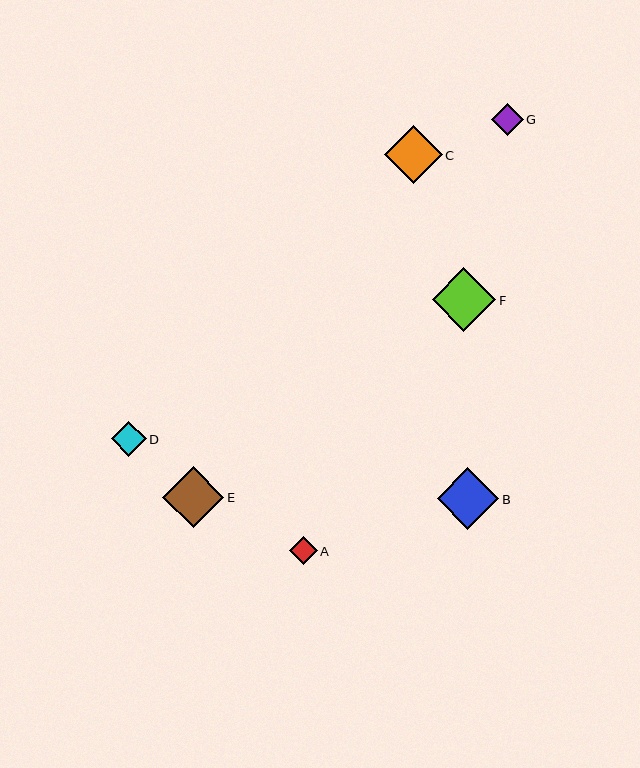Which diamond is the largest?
Diamond F is the largest with a size of approximately 64 pixels.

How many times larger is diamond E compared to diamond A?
Diamond E is approximately 2.2 times the size of diamond A.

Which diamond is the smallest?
Diamond A is the smallest with a size of approximately 27 pixels.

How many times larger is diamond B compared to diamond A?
Diamond B is approximately 2.3 times the size of diamond A.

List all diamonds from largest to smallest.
From largest to smallest: F, B, E, C, D, G, A.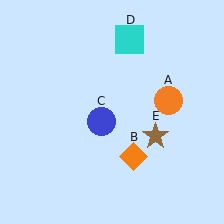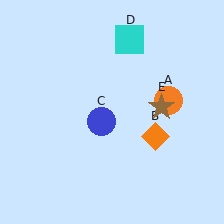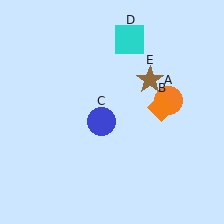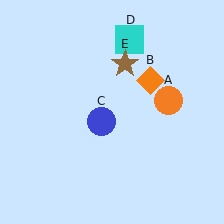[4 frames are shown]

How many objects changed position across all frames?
2 objects changed position: orange diamond (object B), brown star (object E).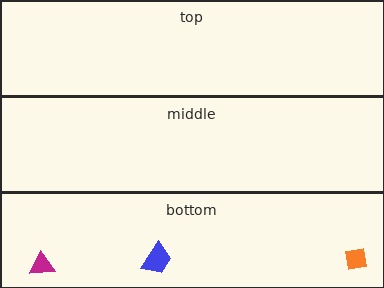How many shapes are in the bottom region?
3.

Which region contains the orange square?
The bottom region.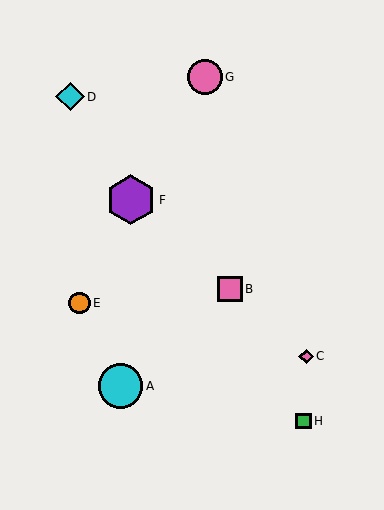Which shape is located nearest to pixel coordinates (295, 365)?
The pink diamond (labeled C) at (306, 356) is nearest to that location.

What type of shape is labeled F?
Shape F is a purple hexagon.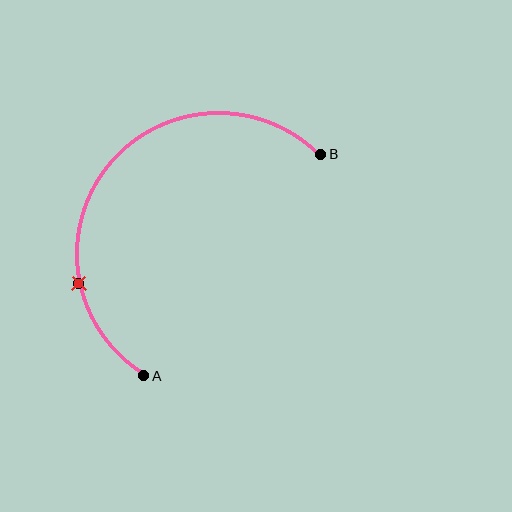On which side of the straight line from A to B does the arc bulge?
The arc bulges above and to the left of the straight line connecting A and B.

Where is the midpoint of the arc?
The arc midpoint is the point on the curve farthest from the straight line joining A and B. It sits above and to the left of that line.